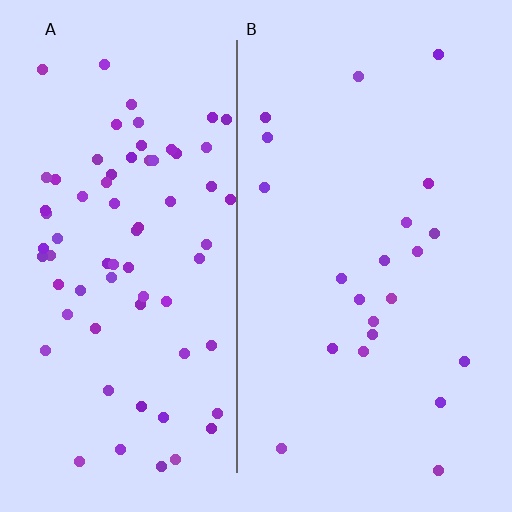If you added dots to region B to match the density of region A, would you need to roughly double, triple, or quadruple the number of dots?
Approximately triple.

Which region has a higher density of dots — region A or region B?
A (the left).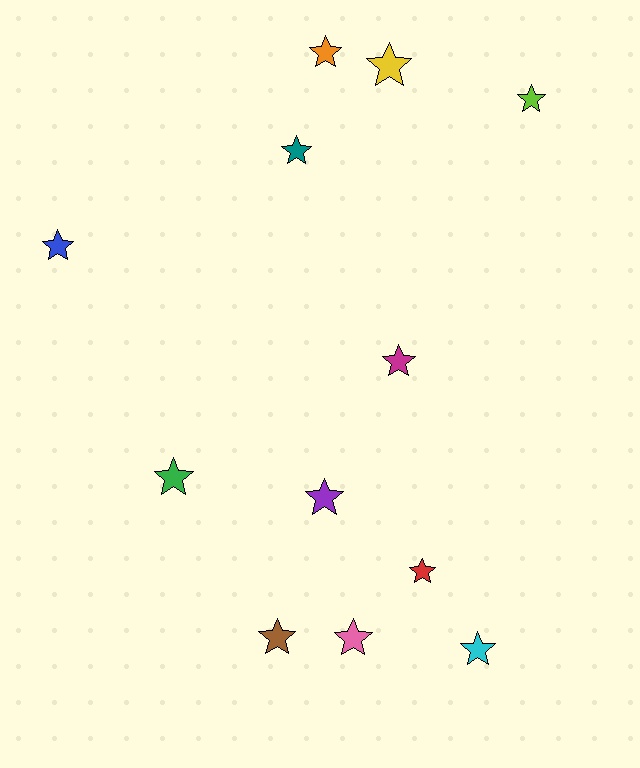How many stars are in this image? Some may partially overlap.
There are 12 stars.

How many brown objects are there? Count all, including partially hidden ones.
There is 1 brown object.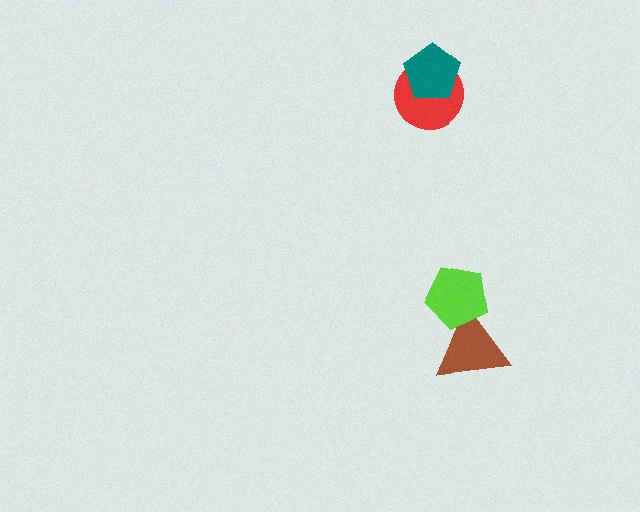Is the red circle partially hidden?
Yes, it is partially covered by another shape.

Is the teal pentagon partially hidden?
No, no other shape covers it.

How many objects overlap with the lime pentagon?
1 object overlaps with the lime pentagon.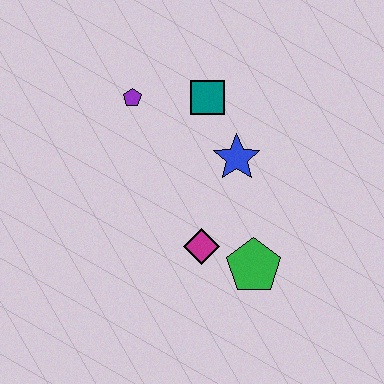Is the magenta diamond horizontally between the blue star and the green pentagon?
No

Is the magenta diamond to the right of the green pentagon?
No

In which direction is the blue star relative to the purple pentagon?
The blue star is to the right of the purple pentagon.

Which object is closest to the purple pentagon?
The teal square is closest to the purple pentagon.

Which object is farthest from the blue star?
The purple pentagon is farthest from the blue star.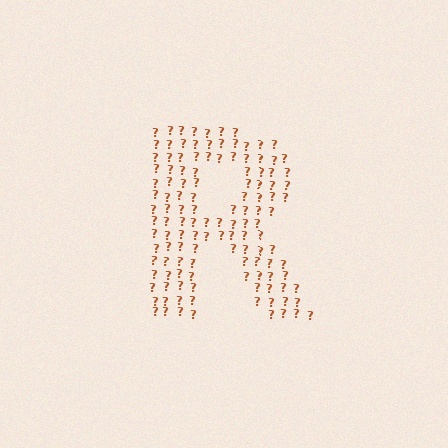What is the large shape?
The large shape is the letter R.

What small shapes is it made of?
It is made of small question marks.